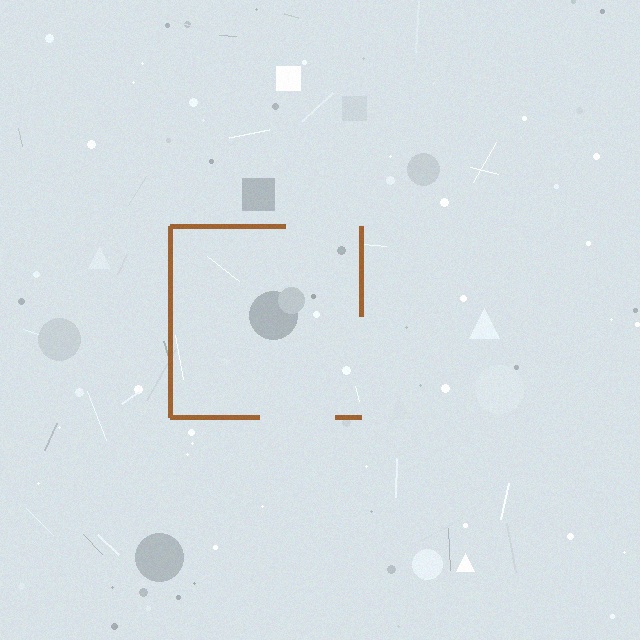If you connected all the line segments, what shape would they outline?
They would outline a square.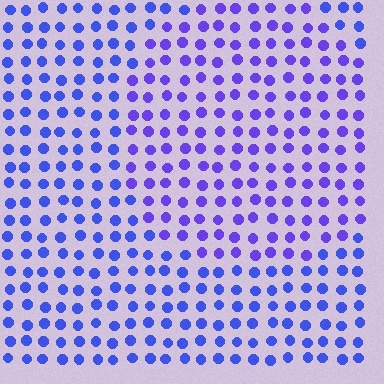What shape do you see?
I see a circle.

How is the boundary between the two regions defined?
The boundary is defined purely by a slight shift in hue (about 23 degrees). Spacing, size, and orientation are identical on both sides.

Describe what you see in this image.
The image is filled with small blue elements in a uniform arrangement. A circle-shaped region is visible where the elements are tinted to a slightly different hue, forming a subtle color boundary.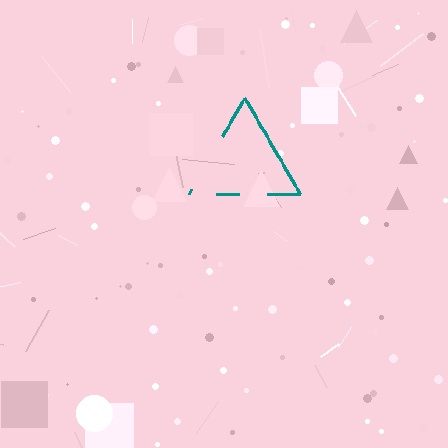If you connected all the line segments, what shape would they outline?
They would outline a triangle.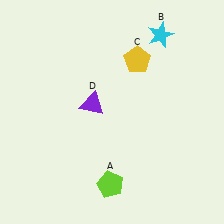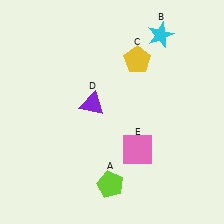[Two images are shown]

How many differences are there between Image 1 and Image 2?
There is 1 difference between the two images.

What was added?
A pink square (E) was added in Image 2.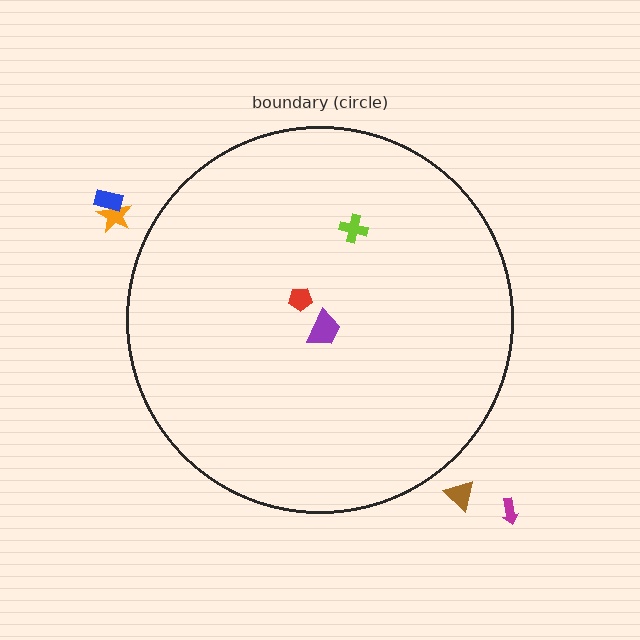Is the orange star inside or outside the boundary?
Outside.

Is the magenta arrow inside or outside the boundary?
Outside.